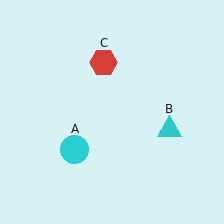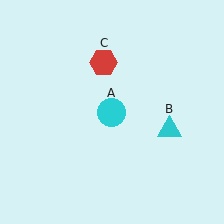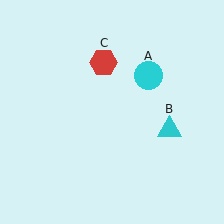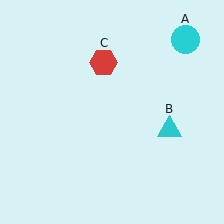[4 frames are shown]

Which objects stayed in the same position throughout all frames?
Cyan triangle (object B) and red hexagon (object C) remained stationary.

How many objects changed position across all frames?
1 object changed position: cyan circle (object A).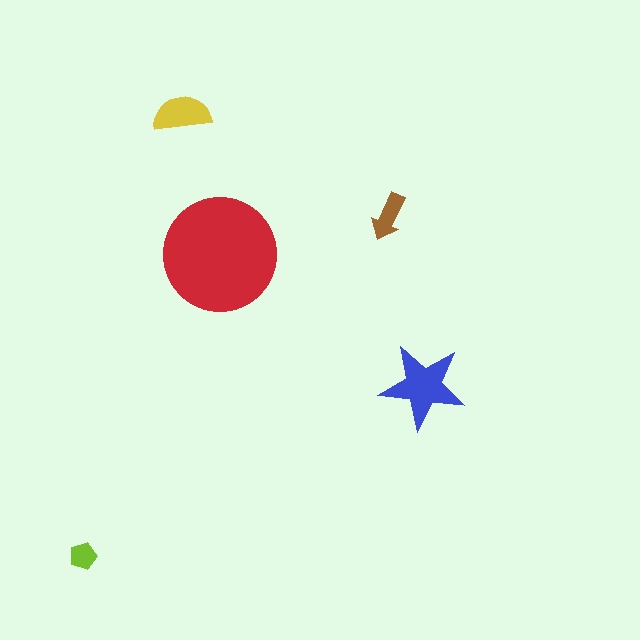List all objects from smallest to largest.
The lime pentagon, the brown arrow, the yellow semicircle, the blue star, the red circle.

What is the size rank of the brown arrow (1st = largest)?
4th.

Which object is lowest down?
The lime pentagon is bottommost.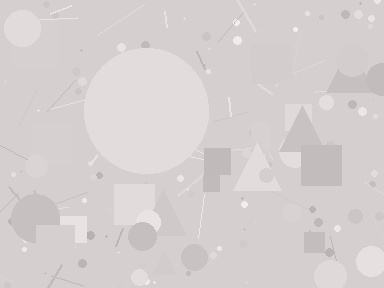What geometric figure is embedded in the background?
A circle is embedded in the background.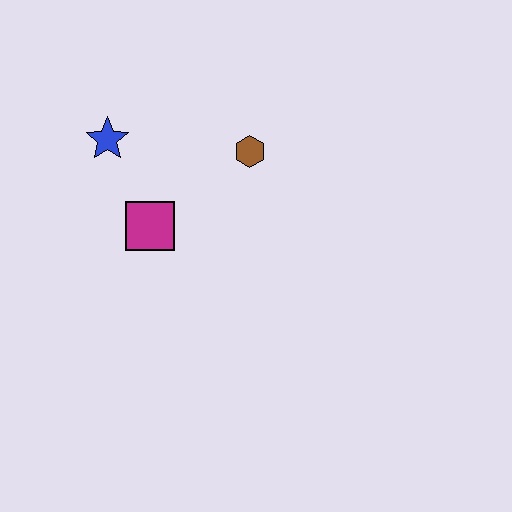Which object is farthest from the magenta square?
The brown hexagon is farthest from the magenta square.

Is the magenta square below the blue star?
Yes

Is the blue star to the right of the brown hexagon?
No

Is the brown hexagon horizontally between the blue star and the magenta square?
No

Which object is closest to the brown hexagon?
The magenta square is closest to the brown hexagon.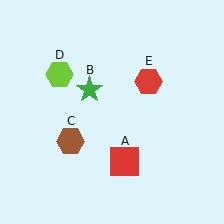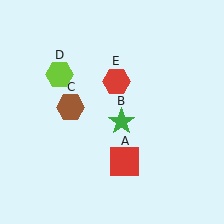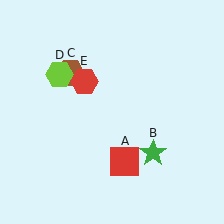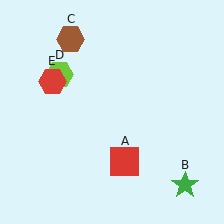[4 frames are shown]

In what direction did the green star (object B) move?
The green star (object B) moved down and to the right.